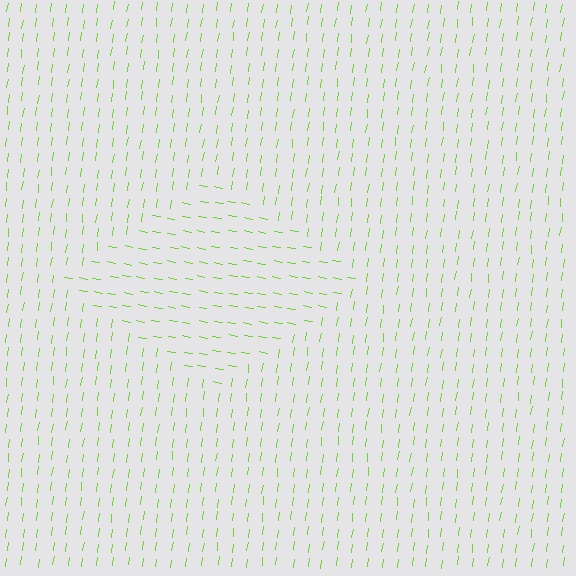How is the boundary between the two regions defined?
The boundary is defined purely by a change in line orientation (approximately 88 degrees difference). All lines are the same color and thickness.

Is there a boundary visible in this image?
Yes, there is a texture boundary formed by a change in line orientation.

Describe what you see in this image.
The image is filled with small lime line segments. A diamond region in the image has lines oriented differently from the surrounding lines, creating a visible texture boundary.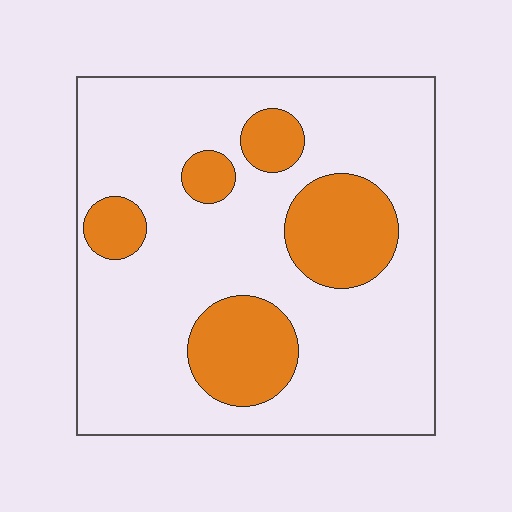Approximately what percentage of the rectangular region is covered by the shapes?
Approximately 20%.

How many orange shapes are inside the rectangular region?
5.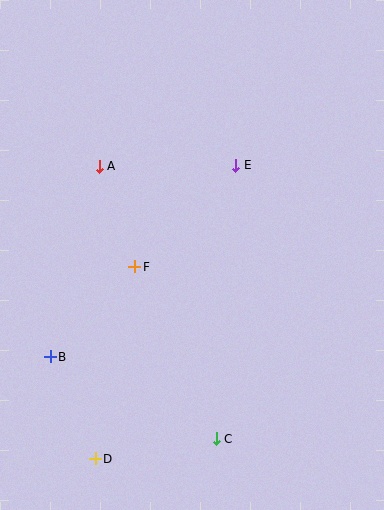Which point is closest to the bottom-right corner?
Point C is closest to the bottom-right corner.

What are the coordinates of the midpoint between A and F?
The midpoint between A and F is at (117, 217).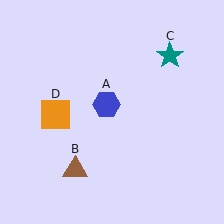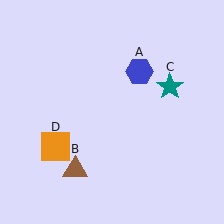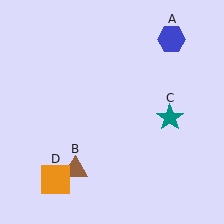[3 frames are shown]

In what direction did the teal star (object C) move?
The teal star (object C) moved down.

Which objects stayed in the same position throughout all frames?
Brown triangle (object B) remained stationary.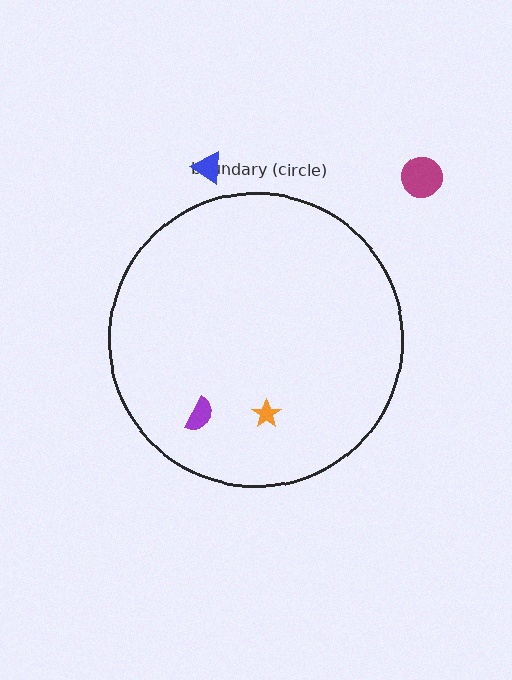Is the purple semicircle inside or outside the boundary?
Inside.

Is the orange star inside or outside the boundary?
Inside.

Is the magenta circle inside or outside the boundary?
Outside.